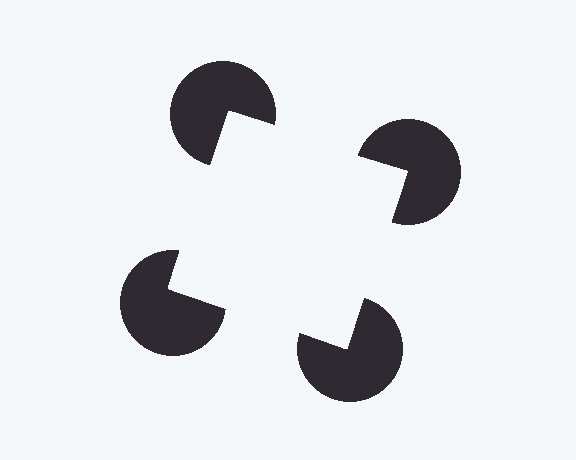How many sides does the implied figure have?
4 sides.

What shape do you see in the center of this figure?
An illusory square — its edges are inferred from the aligned wedge cuts in the pac-man discs, not physically drawn.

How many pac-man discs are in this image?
There are 4 — one at each vertex of the illusory square.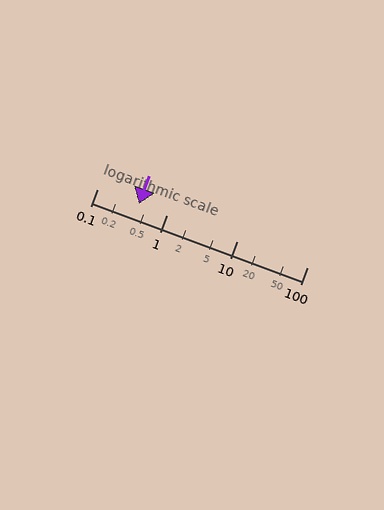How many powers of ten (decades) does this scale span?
The scale spans 3 decades, from 0.1 to 100.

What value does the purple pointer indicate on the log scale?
The pointer indicates approximately 0.4.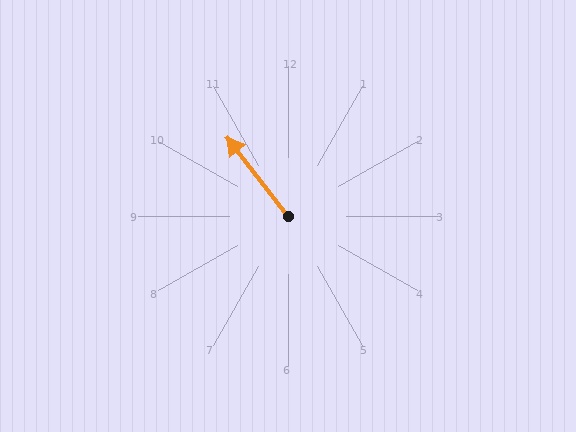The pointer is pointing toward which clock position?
Roughly 11 o'clock.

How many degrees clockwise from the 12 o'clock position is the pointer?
Approximately 322 degrees.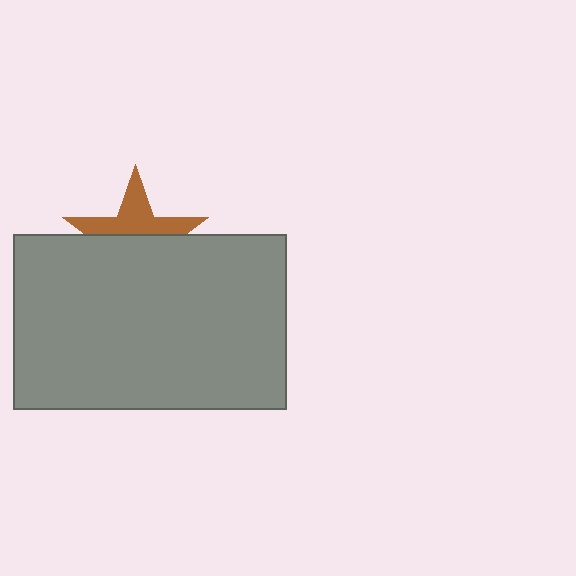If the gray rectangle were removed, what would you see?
You would see the complete brown star.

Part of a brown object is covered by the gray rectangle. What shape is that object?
It is a star.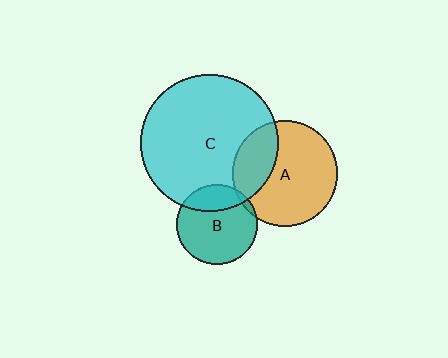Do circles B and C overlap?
Yes.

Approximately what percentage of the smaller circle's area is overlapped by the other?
Approximately 25%.